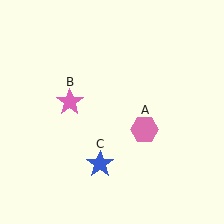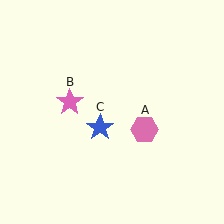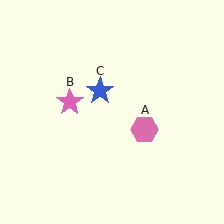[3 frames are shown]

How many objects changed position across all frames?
1 object changed position: blue star (object C).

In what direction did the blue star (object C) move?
The blue star (object C) moved up.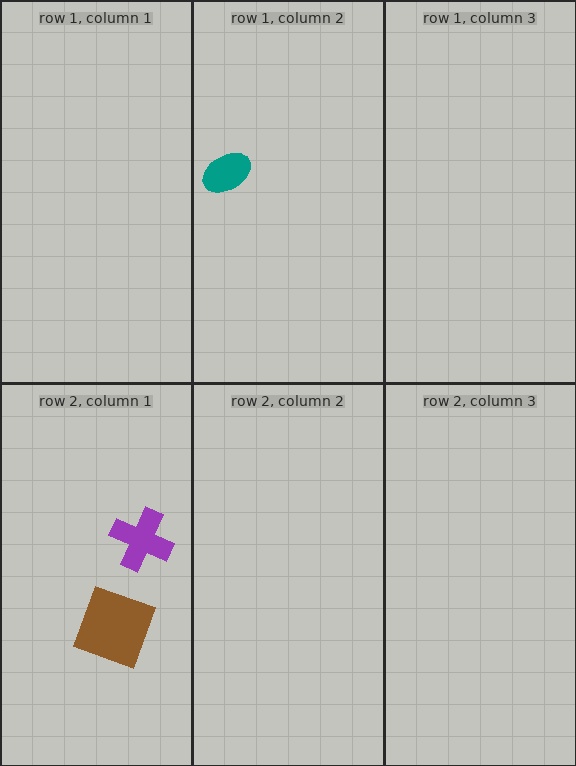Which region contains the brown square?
The row 2, column 1 region.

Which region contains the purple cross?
The row 2, column 1 region.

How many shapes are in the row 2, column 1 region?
2.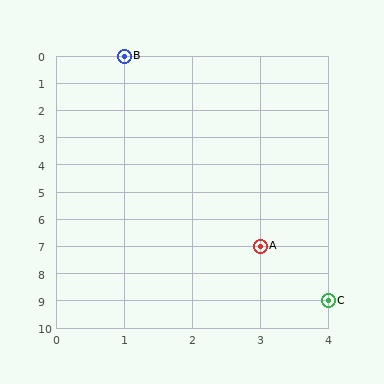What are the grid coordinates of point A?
Point A is at grid coordinates (3, 7).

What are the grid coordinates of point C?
Point C is at grid coordinates (4, 9).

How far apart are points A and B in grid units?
Points A and B are 2 columns and 7 rows apart (about 7.3 grid units diagonally).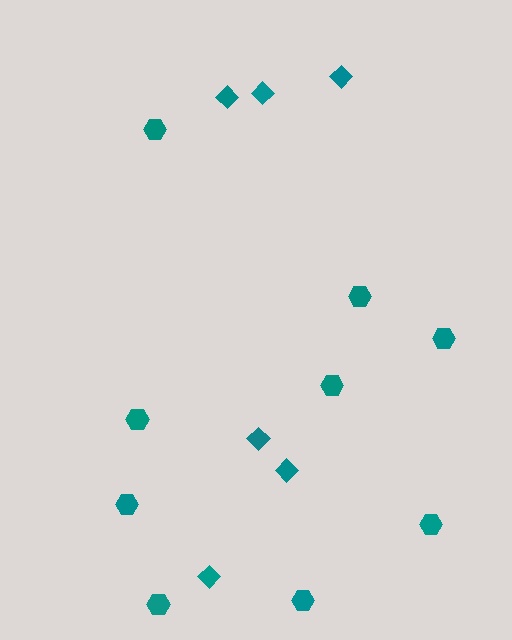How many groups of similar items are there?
There are 2 groups: one group of hexagons (9) and one group of diamonds (6).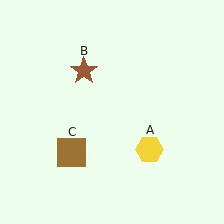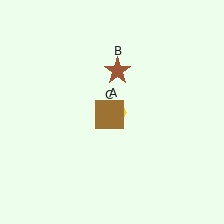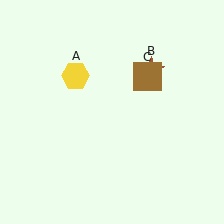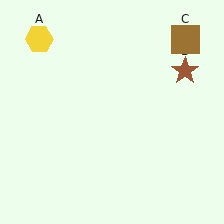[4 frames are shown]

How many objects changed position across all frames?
3 objects changed position: yellow hexagon (object A), brown star (object B), brown square (object C).